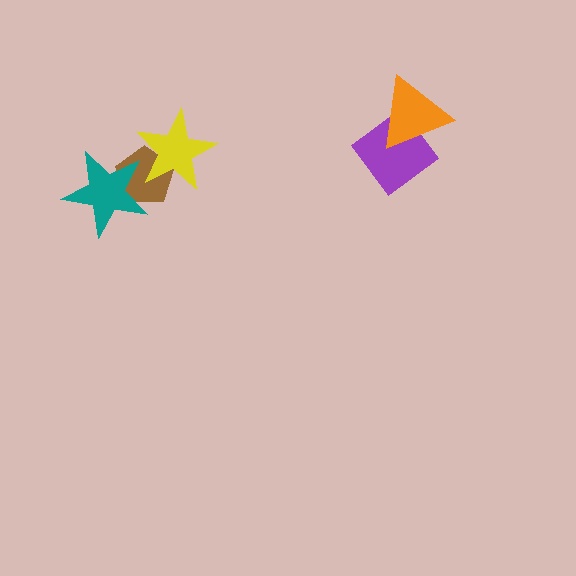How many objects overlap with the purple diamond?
1 object overlaps with the purple diamond.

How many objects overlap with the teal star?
1 object overlaps with the teal star.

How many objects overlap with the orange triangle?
1 object overlaps with the orange triangle.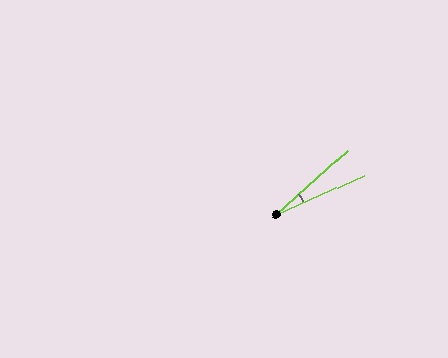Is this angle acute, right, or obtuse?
It is acute.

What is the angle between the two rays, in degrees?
Approximately 18 degrees.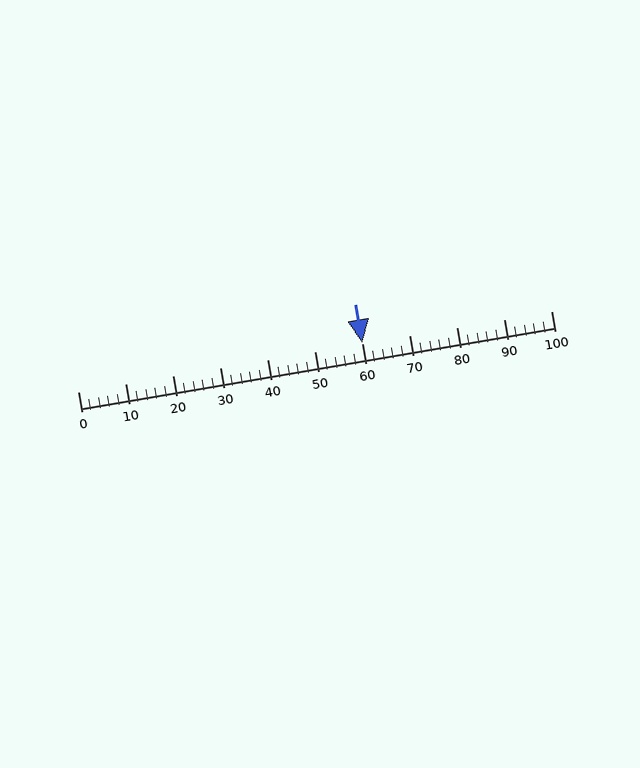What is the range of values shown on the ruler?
The ruler shows values from 0 to 100.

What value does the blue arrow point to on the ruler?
The blue arrow points to approximately 60.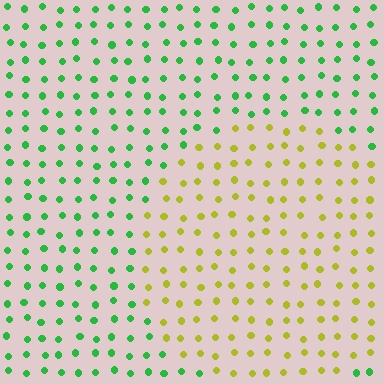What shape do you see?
I see a circle.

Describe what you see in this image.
The image is filled with small green elements in a uniform arrangement. A circle-shaped region is visible where the elements are tinted to a slightly different hue, forming a subtle color boundary.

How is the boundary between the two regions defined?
The boundary is defined purely by a slight shift in hue (about 64 degrees). Spacing, size, and orientation are identical on both sides.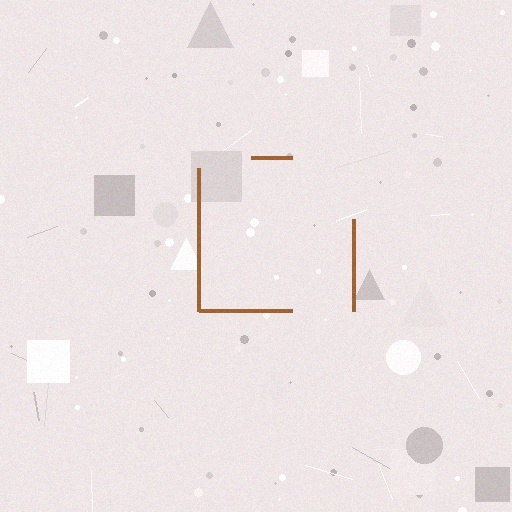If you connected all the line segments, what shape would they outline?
They would outline a square.